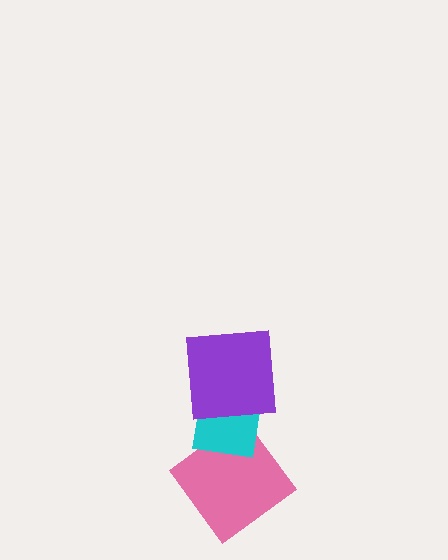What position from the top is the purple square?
The purple square is 1st from the top.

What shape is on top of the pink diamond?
The cyan square is on top of the pink diamond.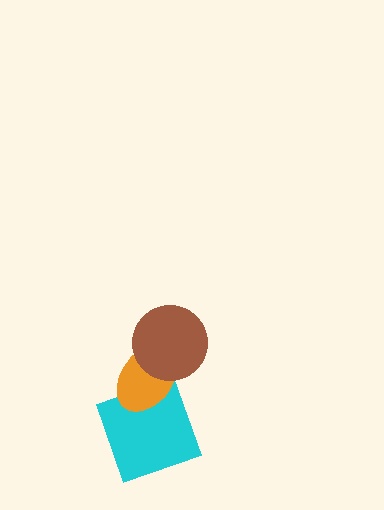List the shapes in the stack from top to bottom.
From top to bottom: the brown circle, the orange ellipse, the cyan square.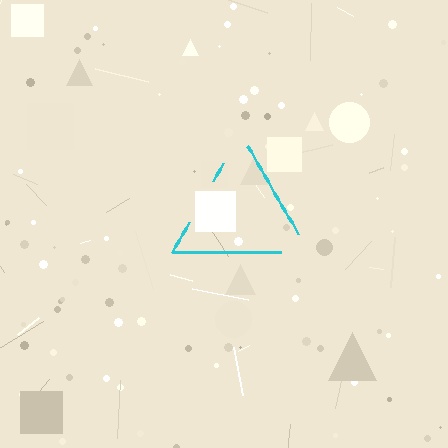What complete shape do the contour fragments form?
The contour fragments form a triangle.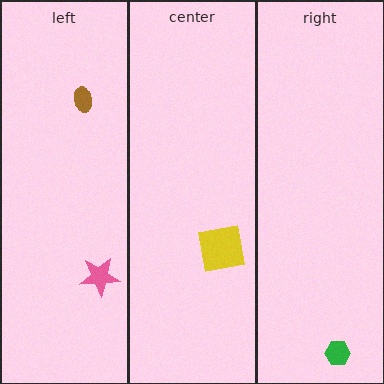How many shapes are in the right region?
1.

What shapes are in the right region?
The green hexagon.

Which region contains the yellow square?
The center region.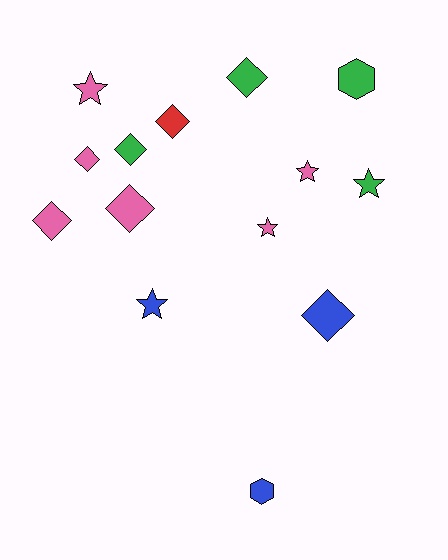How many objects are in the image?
There are 14 objects.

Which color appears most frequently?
Pink, with 6 objects.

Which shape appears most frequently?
Diamond, with 7 objects.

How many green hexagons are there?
There is 1 green hexagon.